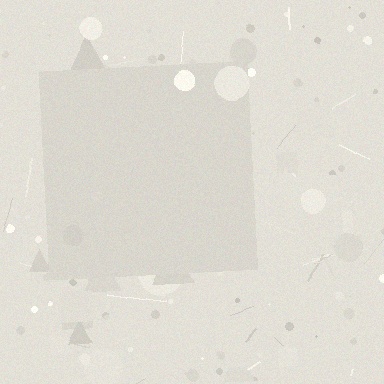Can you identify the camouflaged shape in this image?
The camouflaged shape is a square.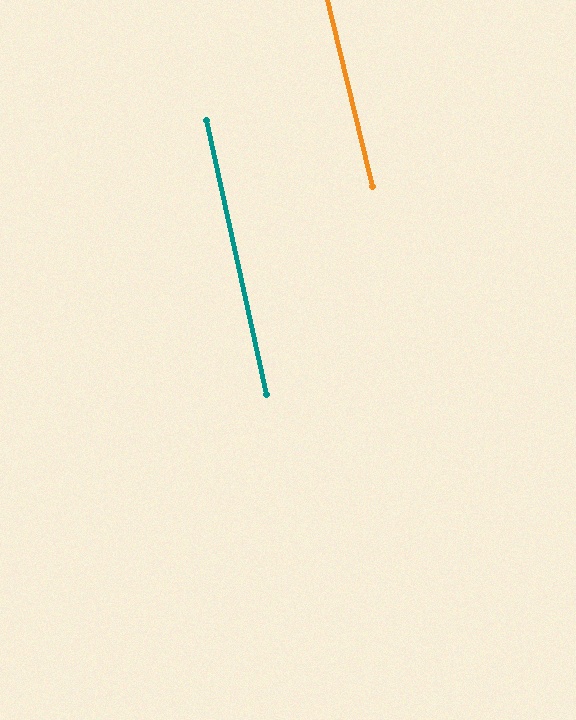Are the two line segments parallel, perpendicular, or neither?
Parallel — their directions differ by only 1.1°.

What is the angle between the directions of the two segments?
Approximately 1 degree.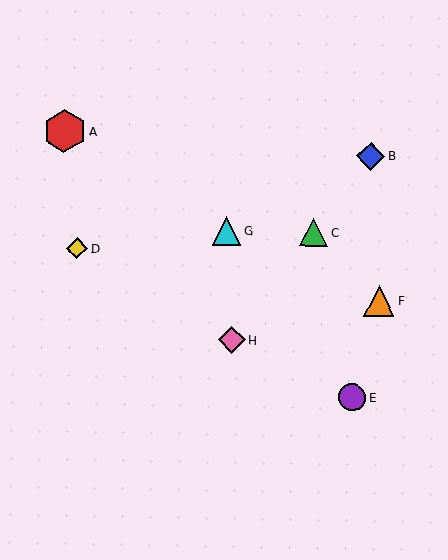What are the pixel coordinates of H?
Object H is at (232, 340).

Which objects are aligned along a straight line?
Objects B, C, H are aligned along a straight line.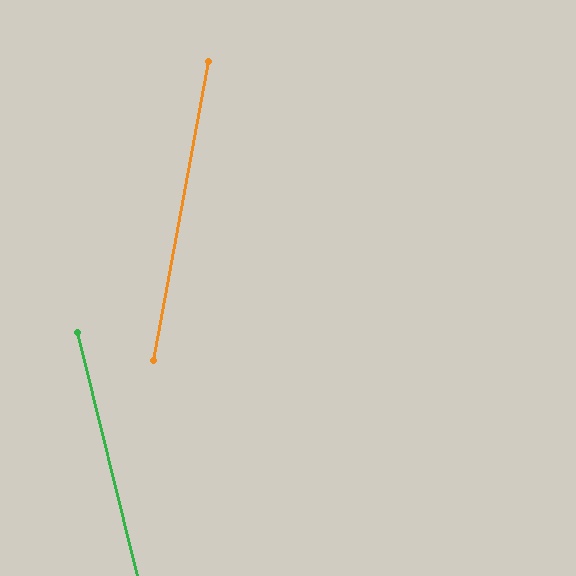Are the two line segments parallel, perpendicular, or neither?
Neither parallel nor perpendicular — they differ by about 24°.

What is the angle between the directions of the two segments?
Approximately 24 degrees.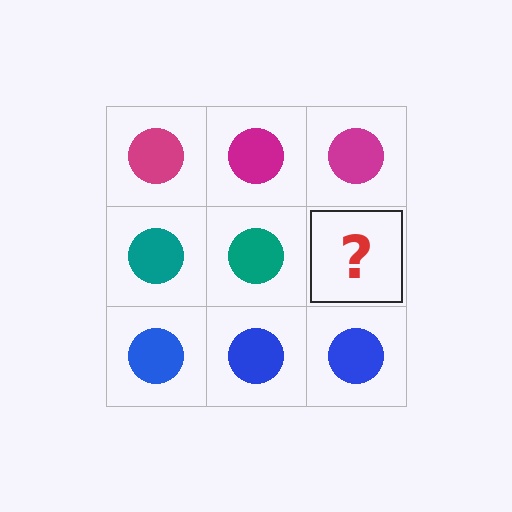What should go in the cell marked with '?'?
The missing cell should contain a teal circle.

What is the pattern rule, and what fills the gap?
The rule is that each row has a consistent color. The gap should be filled with a teal circle.